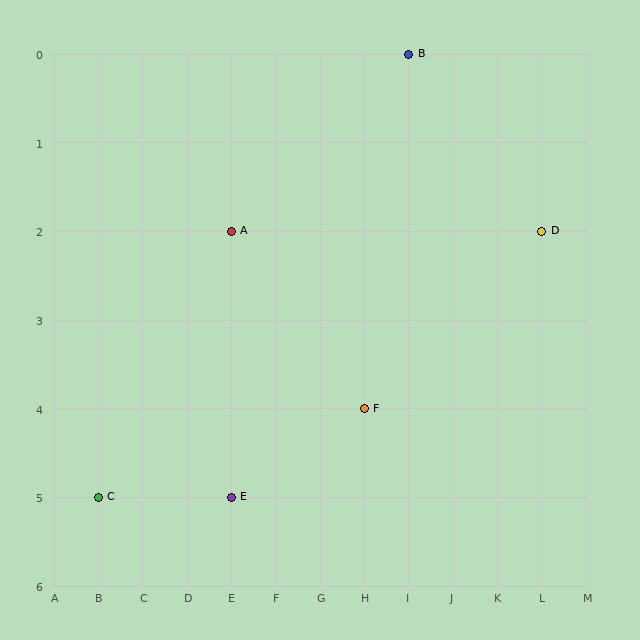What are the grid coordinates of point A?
Point A is at grid coordinates (E, 2).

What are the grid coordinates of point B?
Point B is at grid coordinates (I, 0).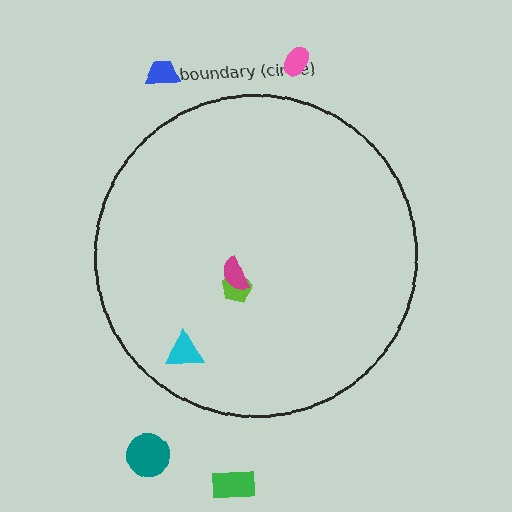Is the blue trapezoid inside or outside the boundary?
Outside.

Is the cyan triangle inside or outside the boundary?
Inside.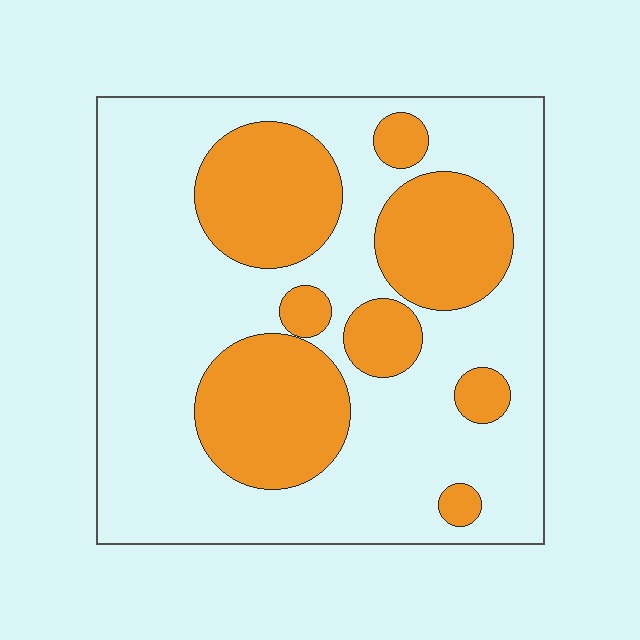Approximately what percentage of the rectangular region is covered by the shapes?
Approximately 35%.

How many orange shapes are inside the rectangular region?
8.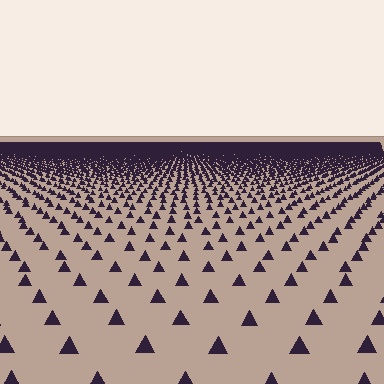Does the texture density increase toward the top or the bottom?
Density increases toward the top.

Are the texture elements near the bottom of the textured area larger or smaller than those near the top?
Larger. Near the bottom, elements are closer to the viewer and appear at a bigger on-screen size.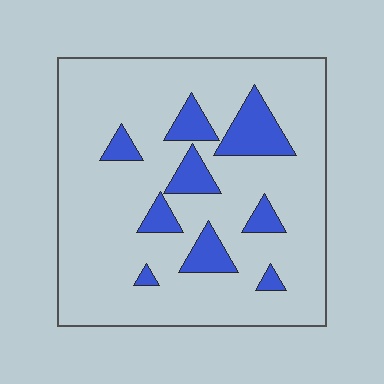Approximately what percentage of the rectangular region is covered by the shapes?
Approximately 15%.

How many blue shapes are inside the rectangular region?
9.